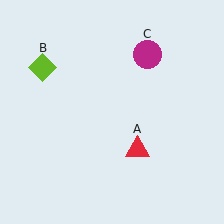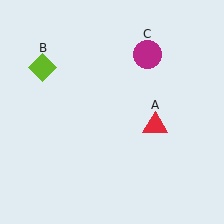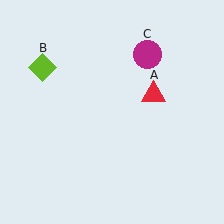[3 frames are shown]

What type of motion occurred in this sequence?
The red triangle (object A) rotated counterclockwise around the center of the scene.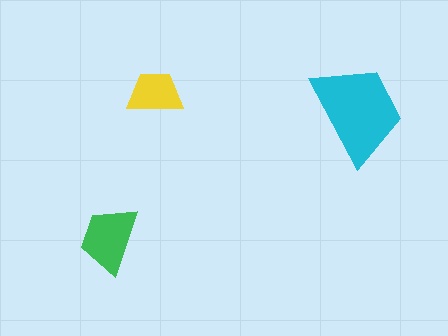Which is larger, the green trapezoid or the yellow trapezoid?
The green one.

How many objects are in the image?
There are 3 objects in the image.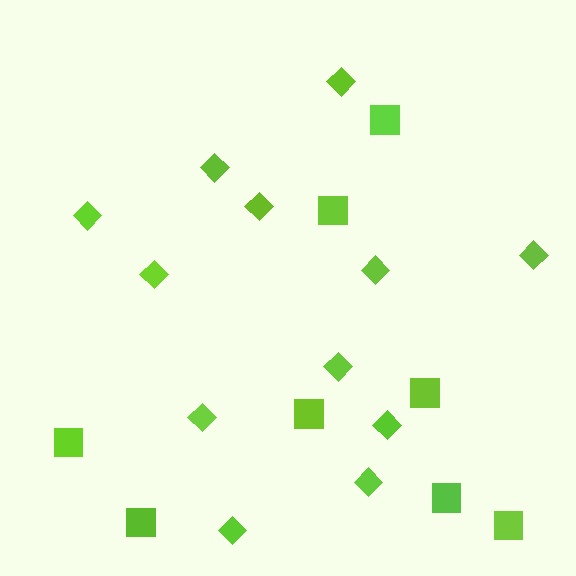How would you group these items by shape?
There are 2 groups: one group of squares (8) and one group of diamonds (12).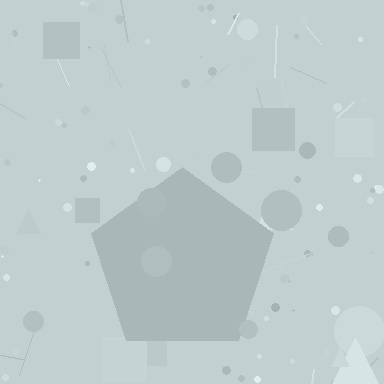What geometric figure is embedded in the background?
A pentagon is embedded in the background.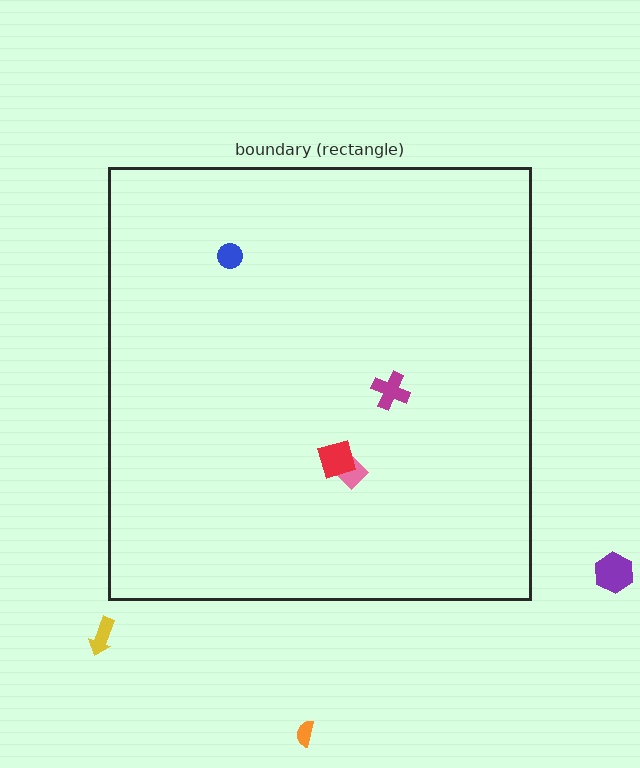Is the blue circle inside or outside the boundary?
Inside.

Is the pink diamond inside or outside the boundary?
Inside.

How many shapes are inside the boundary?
4 inside, 3 outside.